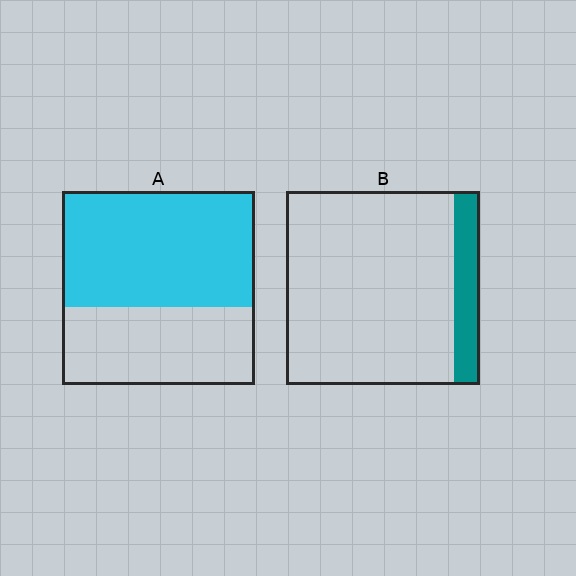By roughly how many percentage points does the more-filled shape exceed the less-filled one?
By roughly 45 percentage points (A over B).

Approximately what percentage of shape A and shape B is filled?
A is approximately 60% and B is approximately 15%.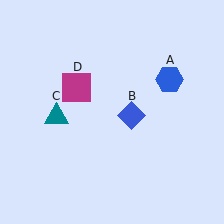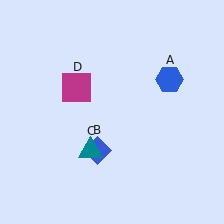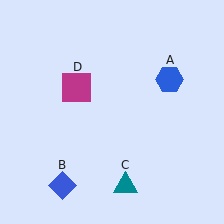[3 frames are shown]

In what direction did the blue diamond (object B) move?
The blue diamond (object B) moved down and to the left.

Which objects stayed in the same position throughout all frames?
Blue hexagon (object A) and magenta square (object D) remained stationary.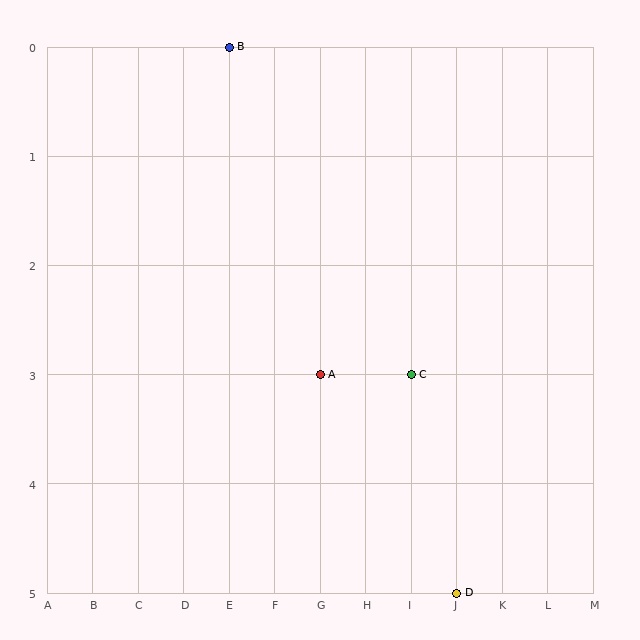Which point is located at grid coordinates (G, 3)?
Point A is at (G, 3).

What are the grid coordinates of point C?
Point C is at grid coordinates (I, 3).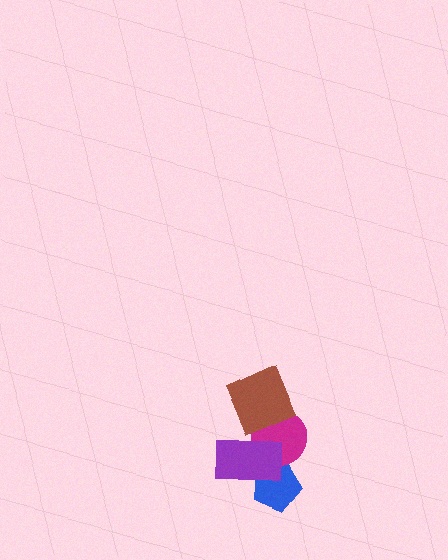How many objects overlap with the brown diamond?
2 objects overlap with the brown diamond.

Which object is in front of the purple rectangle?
The brown diamond is in front of the purple rectangle.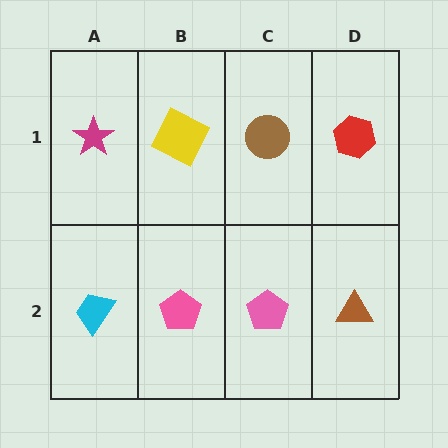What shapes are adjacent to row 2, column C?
A brown circle (row 1, column C), a pink pentagon (row 2, column B), a brown triangle (row 2, column D).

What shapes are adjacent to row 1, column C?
A pink pentagon (row 2, column C), a yellow square (row 1, column B), a red hexagon (row 1, column D).